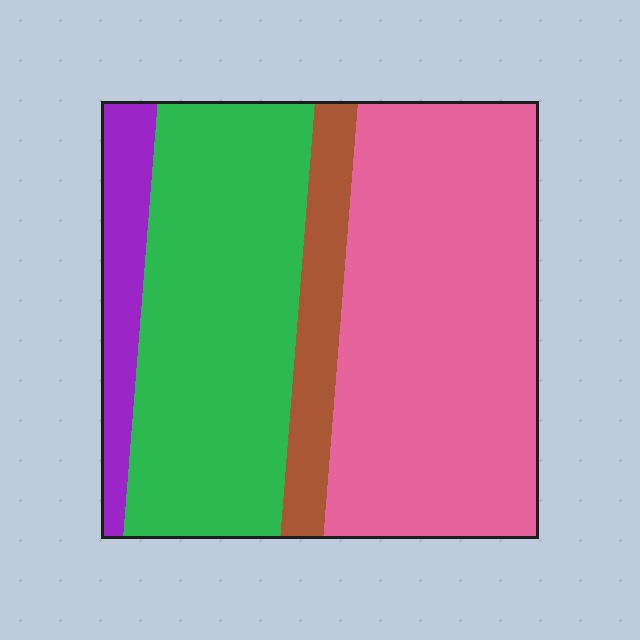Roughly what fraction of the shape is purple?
Purple takes up about one tenth (1/10) of the shape.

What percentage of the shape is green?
Green covers around 35% of the shape.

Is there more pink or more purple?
Pink.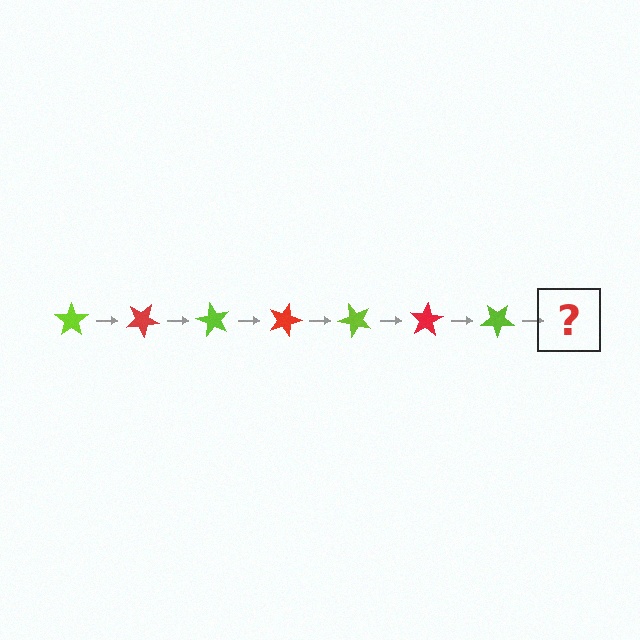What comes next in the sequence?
The next element should be a red star, rotated 210 degrees from the start.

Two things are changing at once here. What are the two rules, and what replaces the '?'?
The two rules are that it rotates 30 degrees each step and the color cycles through lime and red. The '?' should be a red star, rotated 210 degrees from the start.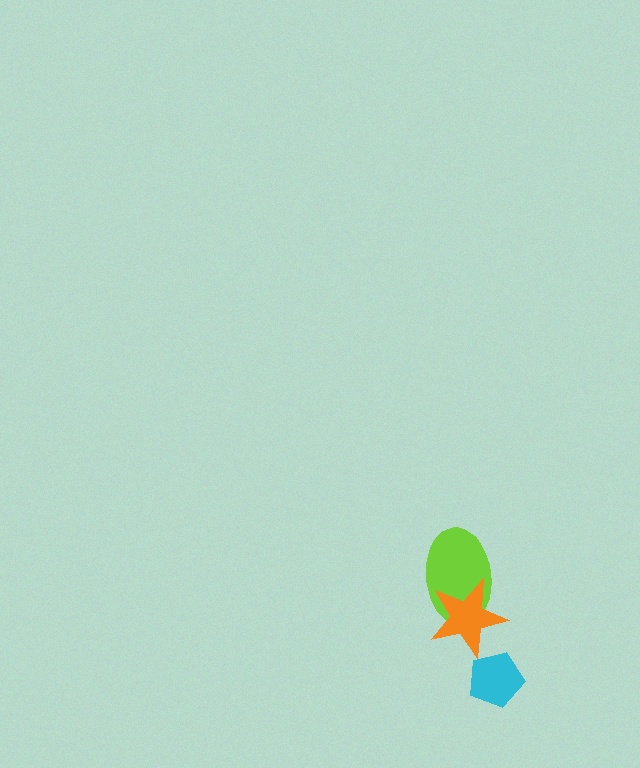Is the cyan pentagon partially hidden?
No, no other shape covers it.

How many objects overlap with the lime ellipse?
1 object overlaps with the lime ellipse.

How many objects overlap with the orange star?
1 object overlaps with the orange star.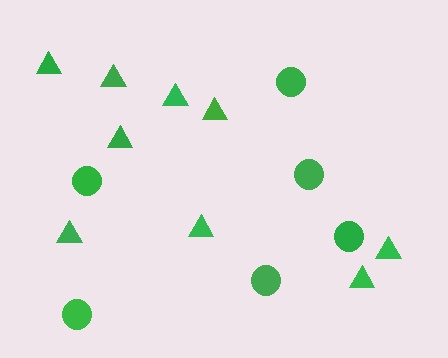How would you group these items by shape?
There are 2 groups: one group of circles (6) and one group of triangles (9).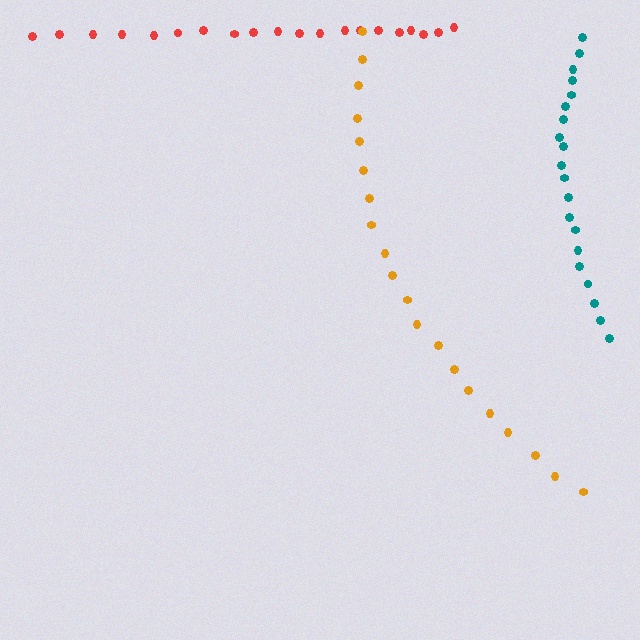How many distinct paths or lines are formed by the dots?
There are 3 distinct paths.